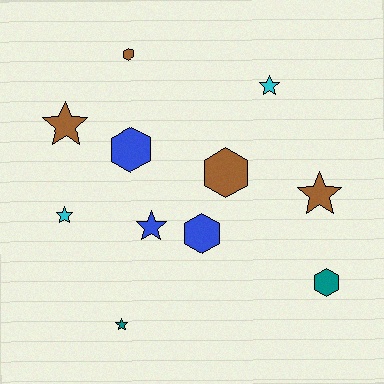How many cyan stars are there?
There are 2 cyan stars.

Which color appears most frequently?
Brown, with 4 objects.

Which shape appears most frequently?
Star, with 6 objects.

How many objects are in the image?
There are 11 objects.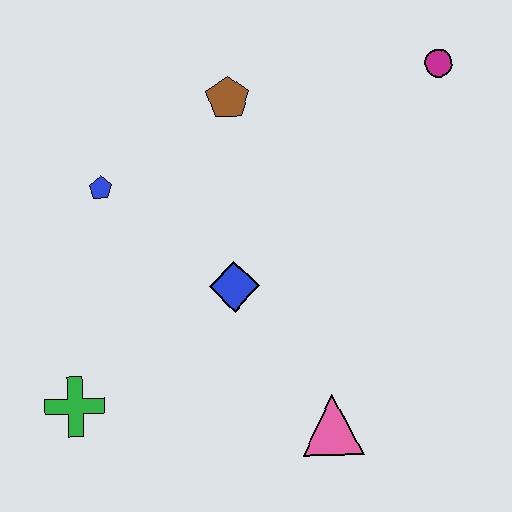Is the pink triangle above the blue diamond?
No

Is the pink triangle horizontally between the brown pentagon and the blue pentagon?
No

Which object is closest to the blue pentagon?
The brown pentagon is closest to the blue pentagon.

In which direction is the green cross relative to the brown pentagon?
The green cross is below the brown pentagon.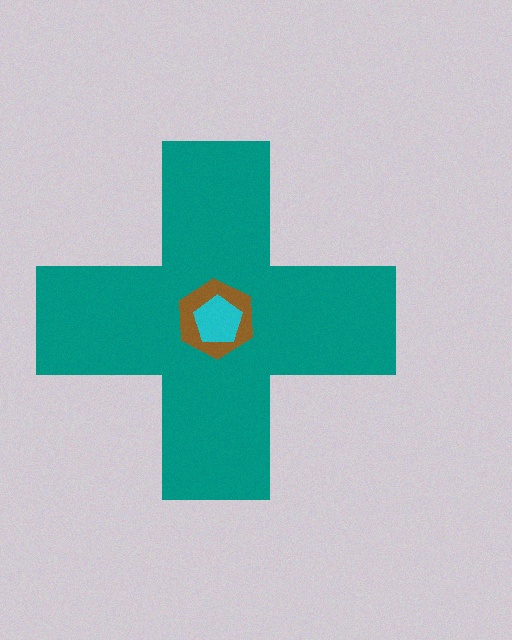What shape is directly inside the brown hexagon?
The cyan pentagon.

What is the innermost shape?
The cyan pentagon.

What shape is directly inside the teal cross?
The brown hexagon.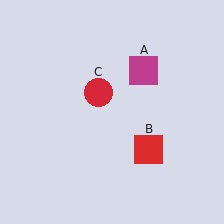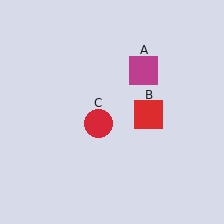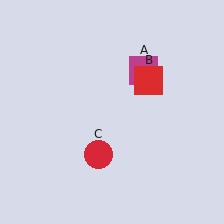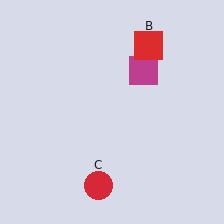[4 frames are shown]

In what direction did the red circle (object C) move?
The red circle (object C) moved down.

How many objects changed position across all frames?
2 objects changed position: red square (object B), red circle (object C).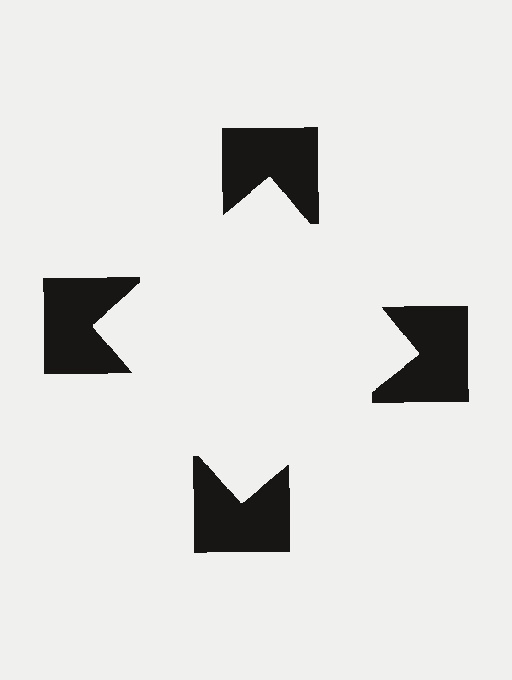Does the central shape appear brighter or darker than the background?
It typically appears slightly brighter than the background, even though no actual brightness change is drawn.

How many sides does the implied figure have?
4 sides.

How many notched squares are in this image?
There are 4 — one at each vertex of the illusory square.